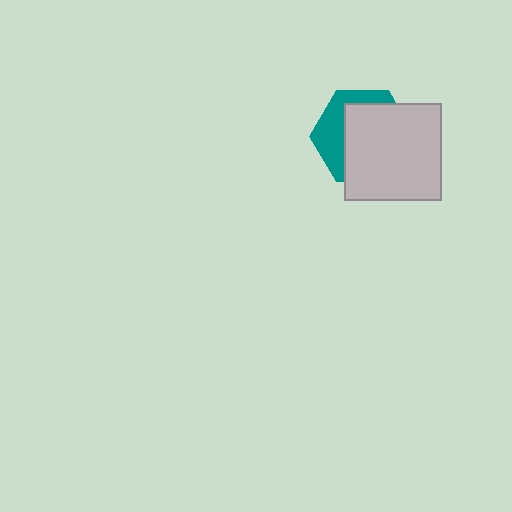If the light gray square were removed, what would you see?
You would see the complete teal hexagon.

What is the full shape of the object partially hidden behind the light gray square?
The partially hidden object is a teal hexagon.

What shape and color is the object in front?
The object in front is a light gray square.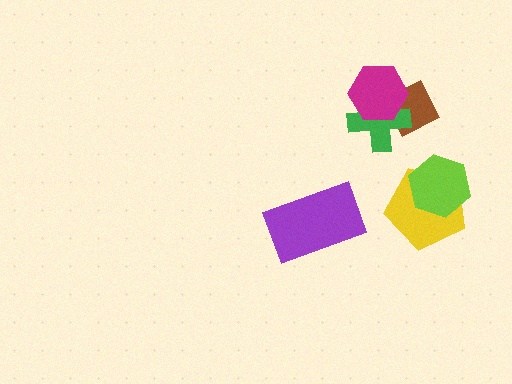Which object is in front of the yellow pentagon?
The lime hexagon is in front of the yellow pentagon.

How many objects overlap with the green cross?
2 objects overlap with the green cross.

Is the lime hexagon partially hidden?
No, no other shape covers it.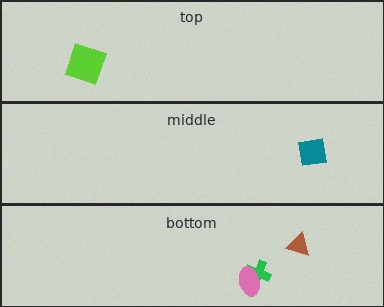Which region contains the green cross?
The bottom region.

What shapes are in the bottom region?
The green cross, the pink ellipse, the brown triangle.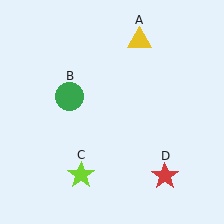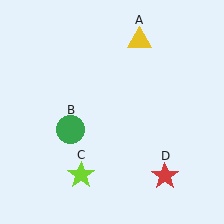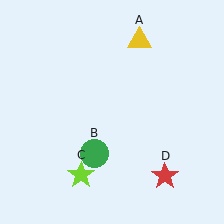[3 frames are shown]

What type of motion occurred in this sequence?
The green circle (object B) rotated counterclockwise around the center of the scene.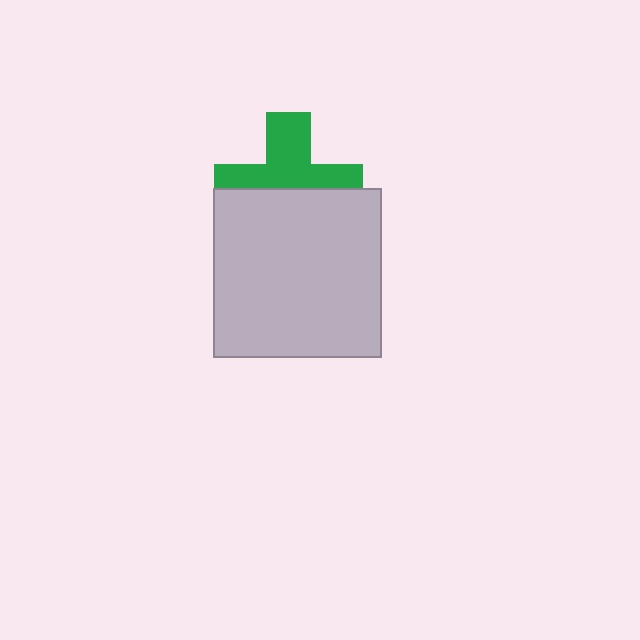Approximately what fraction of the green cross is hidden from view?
Roughly 49% of the green cross is hidden behind the light gray square.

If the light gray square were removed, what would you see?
You would see the complete green cross.